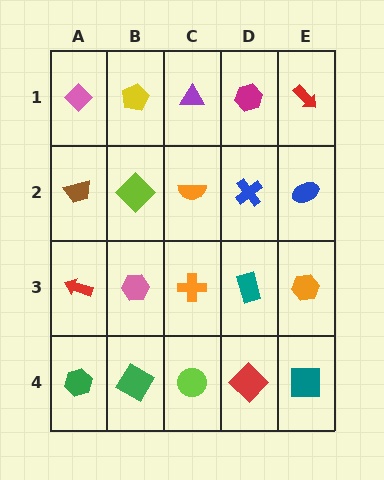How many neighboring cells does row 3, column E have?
3.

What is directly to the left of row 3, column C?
A pink hexagon.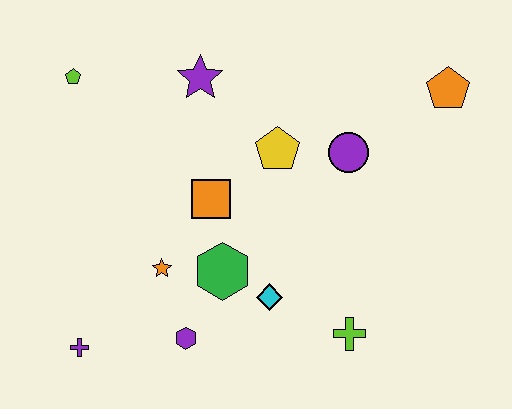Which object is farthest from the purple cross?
The orange pentagon is farthest from the purple cross.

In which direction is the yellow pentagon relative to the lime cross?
The yellow pentagon is above the lime cross.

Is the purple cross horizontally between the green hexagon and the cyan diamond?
No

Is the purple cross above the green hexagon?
No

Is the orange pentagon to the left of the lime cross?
No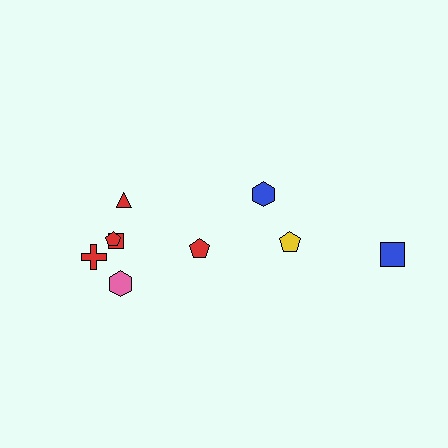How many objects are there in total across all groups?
There are 9 objects.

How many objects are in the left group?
There are 6 objects.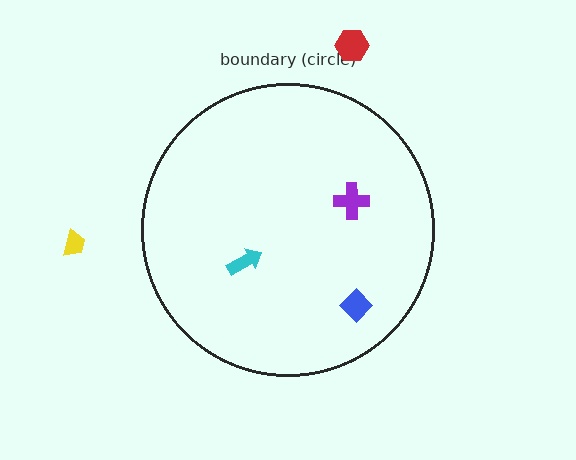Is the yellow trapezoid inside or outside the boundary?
Outside.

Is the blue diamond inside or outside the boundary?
Inside.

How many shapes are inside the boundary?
3 inside, 2 outside.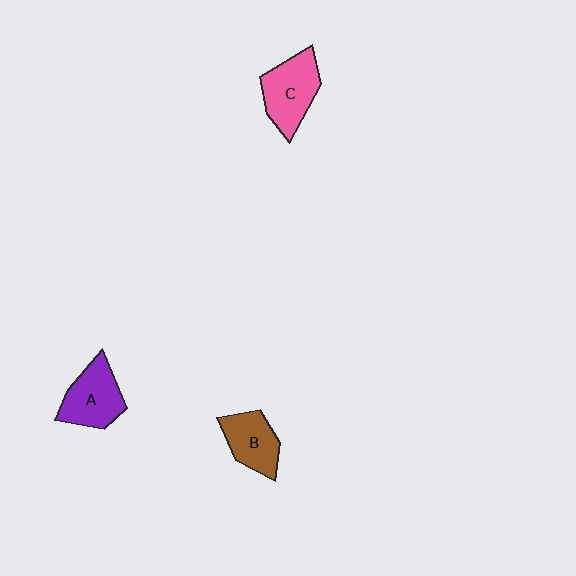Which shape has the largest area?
Shape C (pink).